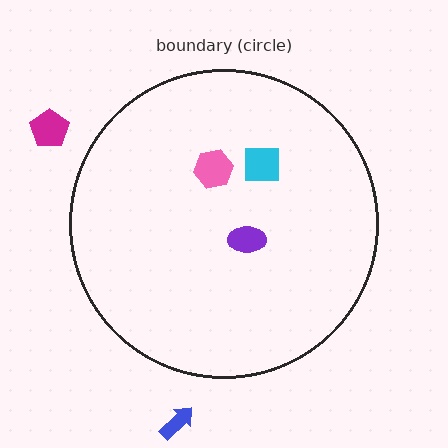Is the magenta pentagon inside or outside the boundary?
Outside.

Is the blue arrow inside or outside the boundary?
Outside.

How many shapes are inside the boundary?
3 inside, 2 outside.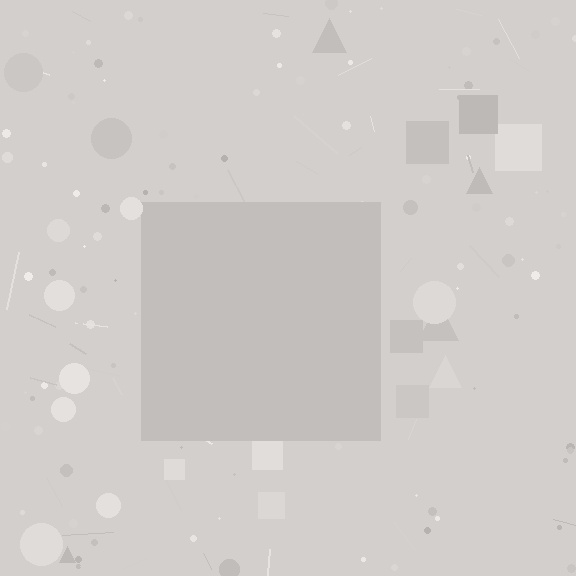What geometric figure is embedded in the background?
A square is embedded in the background.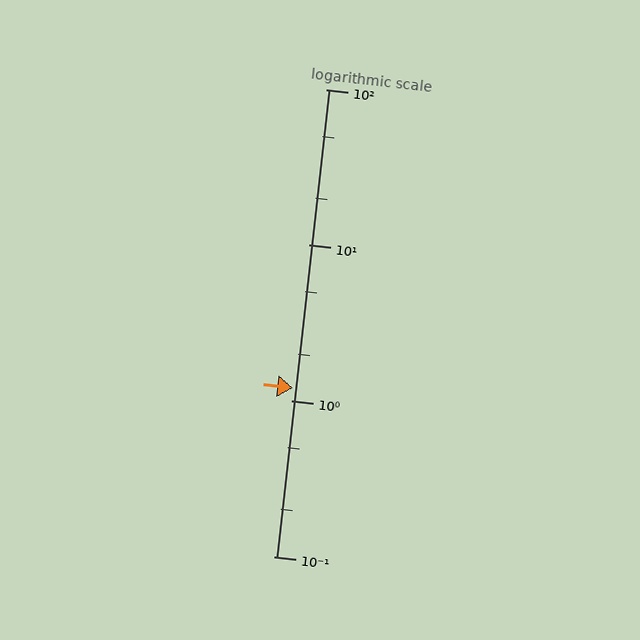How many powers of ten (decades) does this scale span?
The scale spans 3 decades, from 0.1 to 100.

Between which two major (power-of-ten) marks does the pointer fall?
The pointer is between 1 and 10.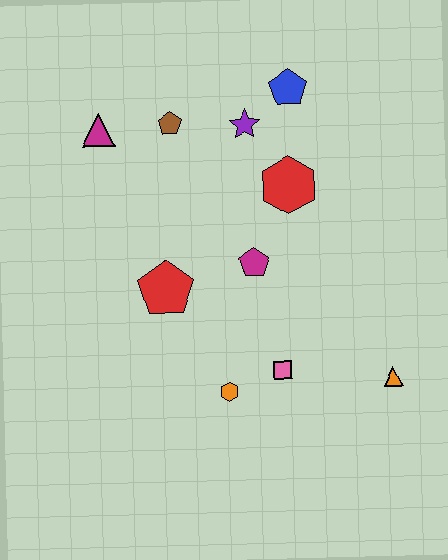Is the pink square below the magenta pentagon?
Yes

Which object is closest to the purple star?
The blue pentagon is closest to the purple star.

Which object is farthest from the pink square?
The magenta triangle is farthest from the pink square.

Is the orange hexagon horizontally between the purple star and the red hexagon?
No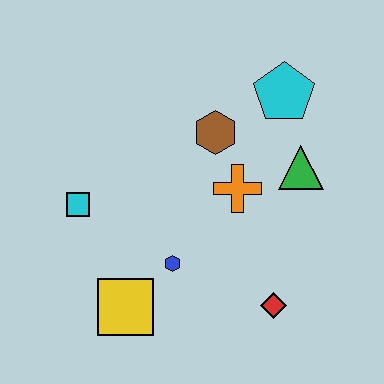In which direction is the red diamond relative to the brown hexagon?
The red diamond is below the brown hexagon.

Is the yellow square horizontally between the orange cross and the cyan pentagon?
No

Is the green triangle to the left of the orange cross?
No